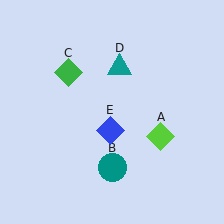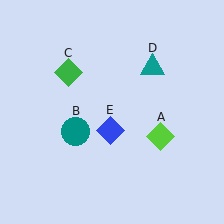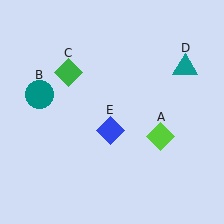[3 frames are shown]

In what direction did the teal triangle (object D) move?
The teal triangle (object D) moved right.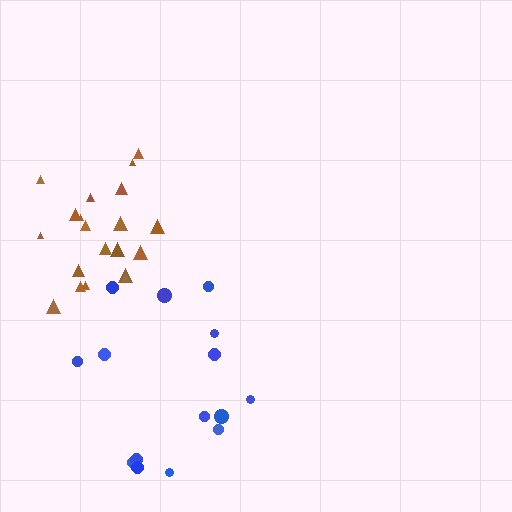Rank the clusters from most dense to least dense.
brown, blue.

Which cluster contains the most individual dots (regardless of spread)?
Brown (20).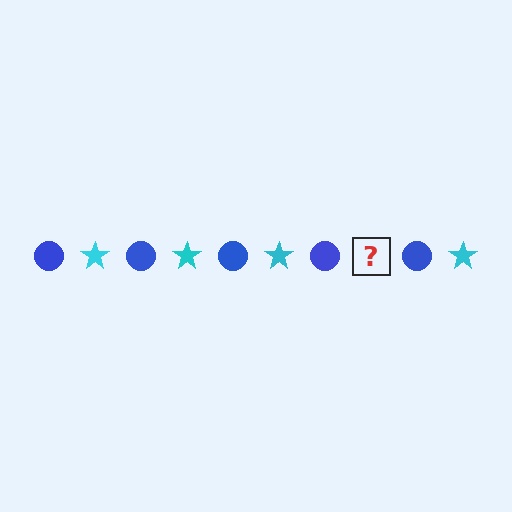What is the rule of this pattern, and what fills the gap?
The rule is that the pattern alternates between blue circle and cyan star. The gap should be filled with a cyan star.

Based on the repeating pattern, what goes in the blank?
The blank should be a cyan star.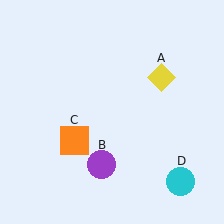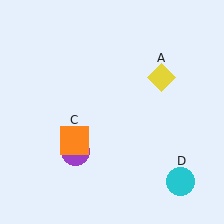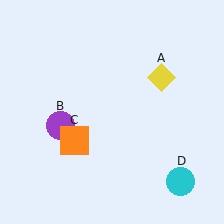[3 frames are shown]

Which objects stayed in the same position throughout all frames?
Yellow diamond (object A) and orange square (object C) and cyan circle (object D) remained stationary.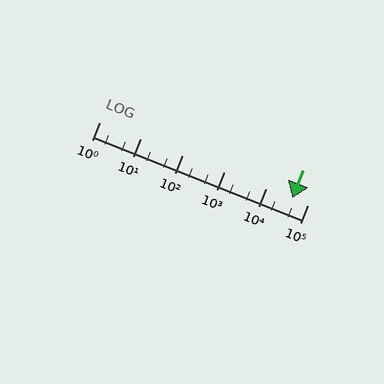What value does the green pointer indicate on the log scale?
The pointer indicates approximately 42000.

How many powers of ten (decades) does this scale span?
The scale spans 5 decades, from 1 to 100000.